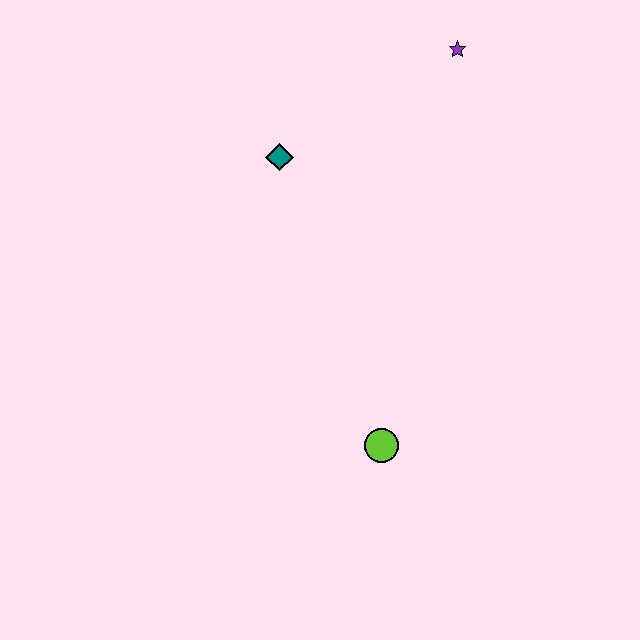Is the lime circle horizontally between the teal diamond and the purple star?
Yes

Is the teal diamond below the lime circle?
No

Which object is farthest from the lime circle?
The purple star is farthest from the lime circle.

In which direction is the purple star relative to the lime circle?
The purple star is above the lime circle.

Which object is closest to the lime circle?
The teal diamond is closest to the lime circle.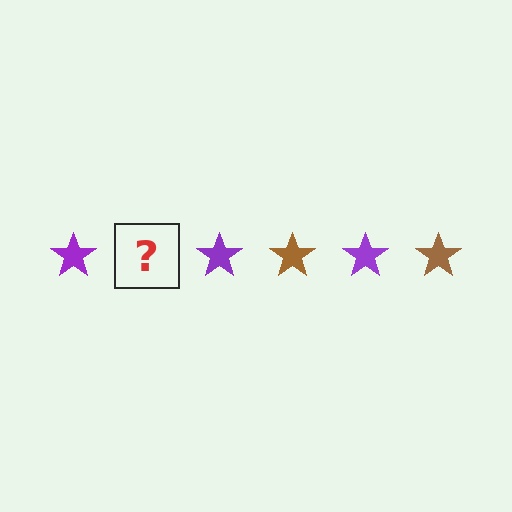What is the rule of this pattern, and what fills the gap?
The rule is that the pattern cycles through purple, brown stars. The gap should be filled with a brown star.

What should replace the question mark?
The question mark should be replaced with a brown star.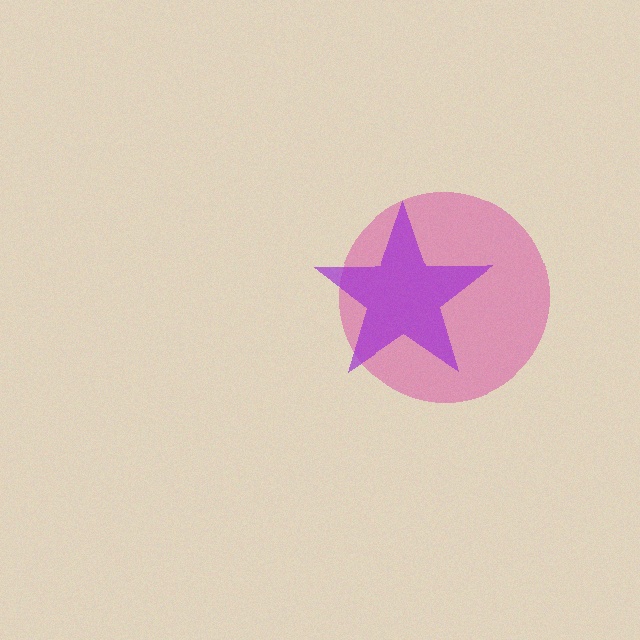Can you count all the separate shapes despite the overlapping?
Yes, there are 2 separate shapes.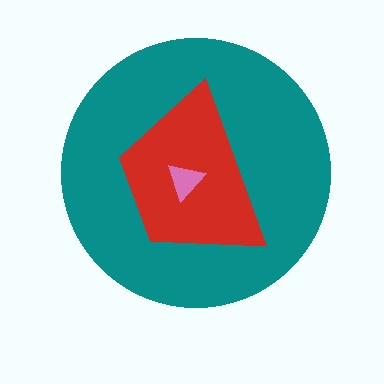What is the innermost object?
The pink triangle.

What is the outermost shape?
The teal circle.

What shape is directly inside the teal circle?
The red trapezoid.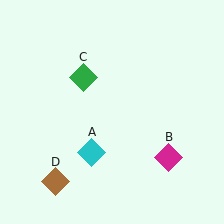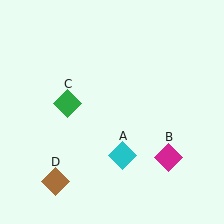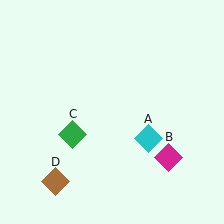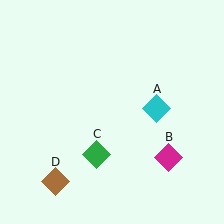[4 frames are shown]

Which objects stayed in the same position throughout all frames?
Magenta diamond (object B) and brown diamond (object D) remained stationary.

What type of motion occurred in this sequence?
The cyan diamond (object A), green diamond (object C) rotated counterclockwise around the center of the scene.